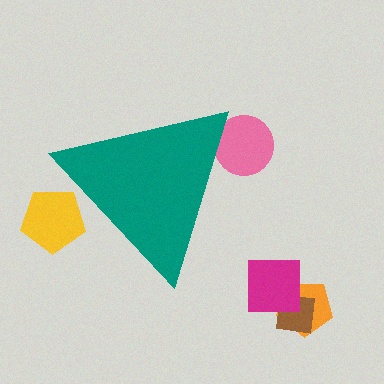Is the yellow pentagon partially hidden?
Yes, the yellow pentagon is partially hidden behind the teal triangle.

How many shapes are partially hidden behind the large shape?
2 shapes are partially hidden.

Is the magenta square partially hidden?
No, the magenta square is fully visible.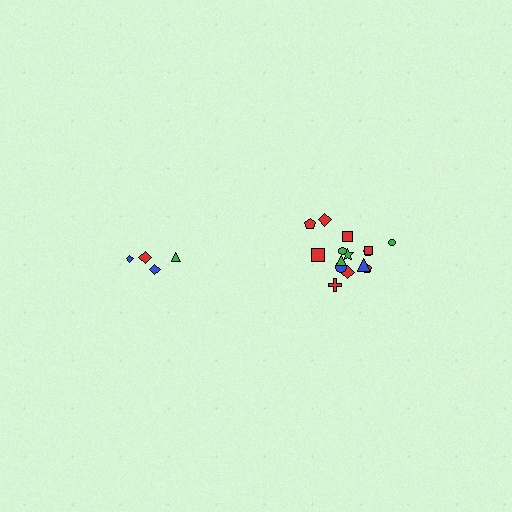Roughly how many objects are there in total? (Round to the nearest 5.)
Roughly 20 objects in total.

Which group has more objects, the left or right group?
The right group.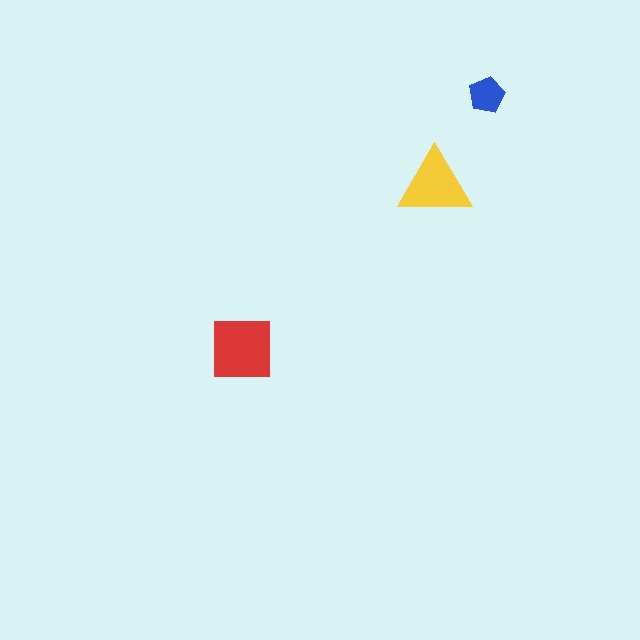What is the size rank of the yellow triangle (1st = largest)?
2nd.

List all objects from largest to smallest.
The red square, the yellow triangle, the blue pentagon.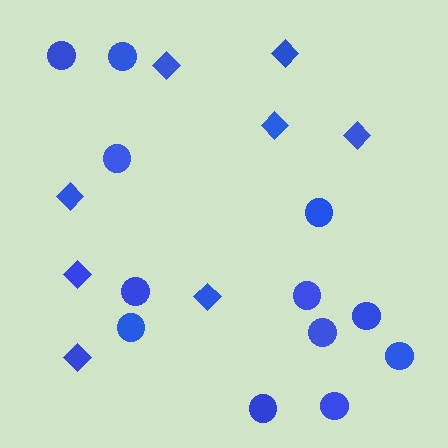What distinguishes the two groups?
There are 2 groups: one group of diamonds (8) and one group of circles (12).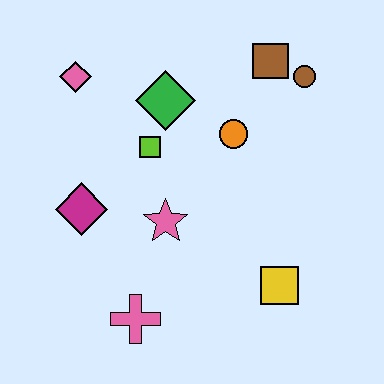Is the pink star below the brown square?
Yes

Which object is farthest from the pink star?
The brown circle is farthest from the pink star.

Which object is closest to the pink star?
The lime square is closest to the pink star.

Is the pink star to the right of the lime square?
Yes